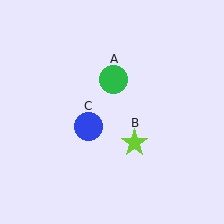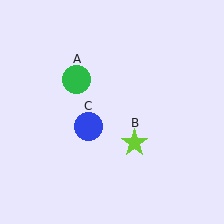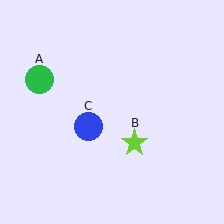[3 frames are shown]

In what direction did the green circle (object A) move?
The green circle (object A) moved left.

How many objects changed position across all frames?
1 object changed position: green circle (object A).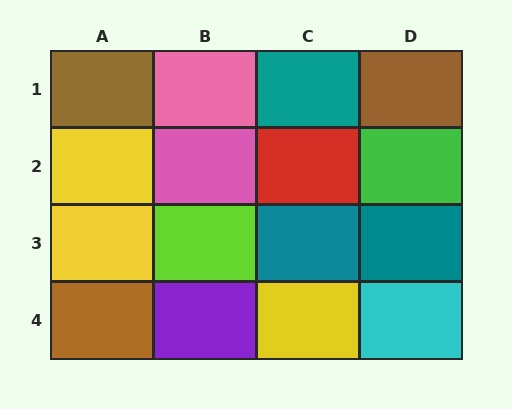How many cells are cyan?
1 cell is cyan.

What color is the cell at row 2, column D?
Green.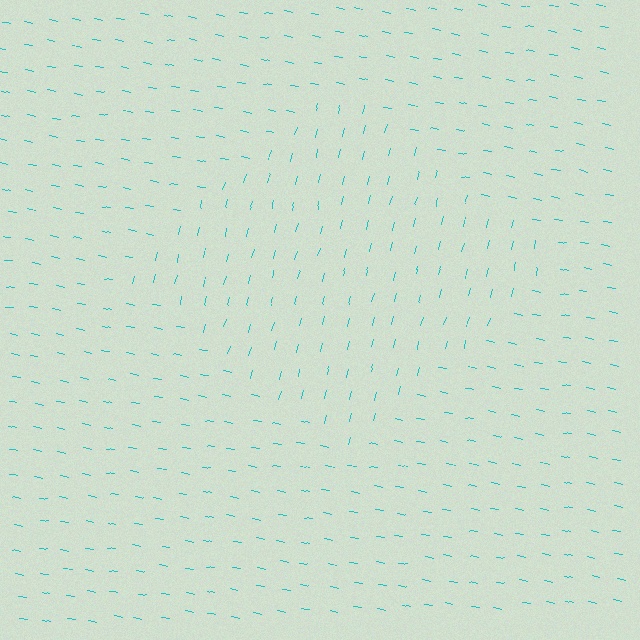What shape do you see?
I see a diamond.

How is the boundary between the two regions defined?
The boundary is defined purely by a change in line orientation (approximately 87 degrees difference). All lines are the same color and thickness.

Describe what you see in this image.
The image is filled with small cyan line segments. A diamond region in the image has lines oriented differently from the surrounding lines, creating a visible texture boundary.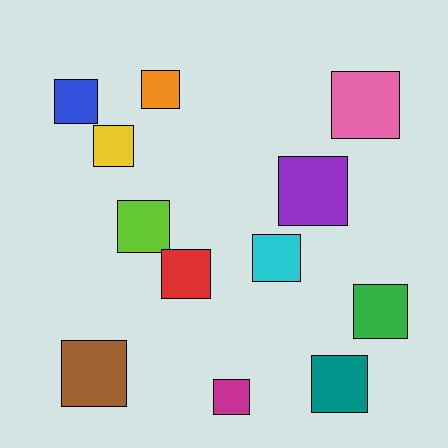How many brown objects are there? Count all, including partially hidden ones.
There is 1 brown object.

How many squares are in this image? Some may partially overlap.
There are 12 squares.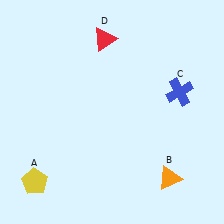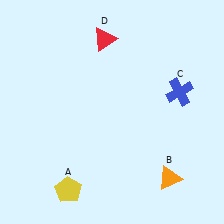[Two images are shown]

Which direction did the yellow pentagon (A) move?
The yellow pentagon (A) moved right.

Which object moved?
The yellow pentagon (A) moved right.